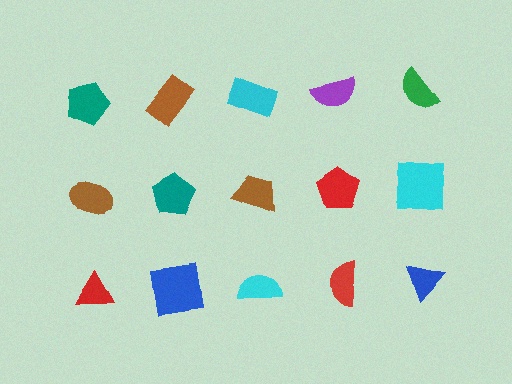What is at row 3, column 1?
A red triangle.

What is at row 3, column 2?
A blue square.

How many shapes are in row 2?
5 shapes.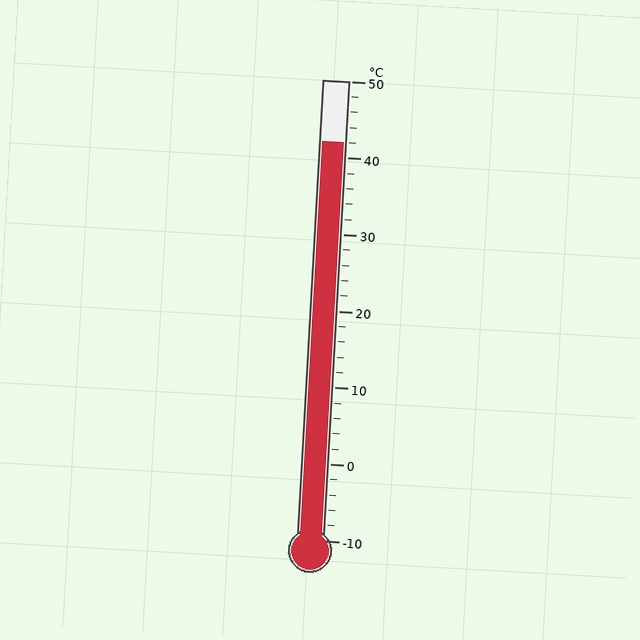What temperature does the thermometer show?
The thermometer shows approximately 42°C.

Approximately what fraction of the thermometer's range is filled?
The thermometer is filled to approximately 85% of its range.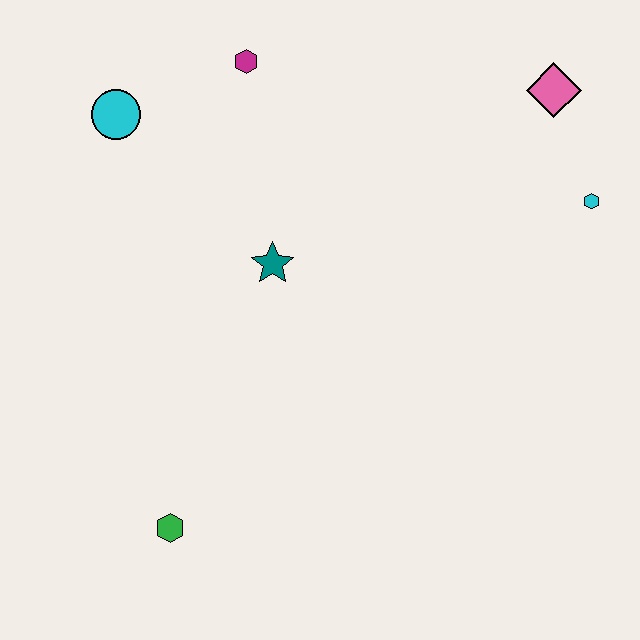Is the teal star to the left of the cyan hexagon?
Yes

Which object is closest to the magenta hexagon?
The cyan circle is closest to the magenta hexagon.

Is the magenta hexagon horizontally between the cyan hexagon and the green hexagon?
Yes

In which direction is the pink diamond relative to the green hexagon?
The pink diamond is above the green hexagon.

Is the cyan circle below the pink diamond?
Yes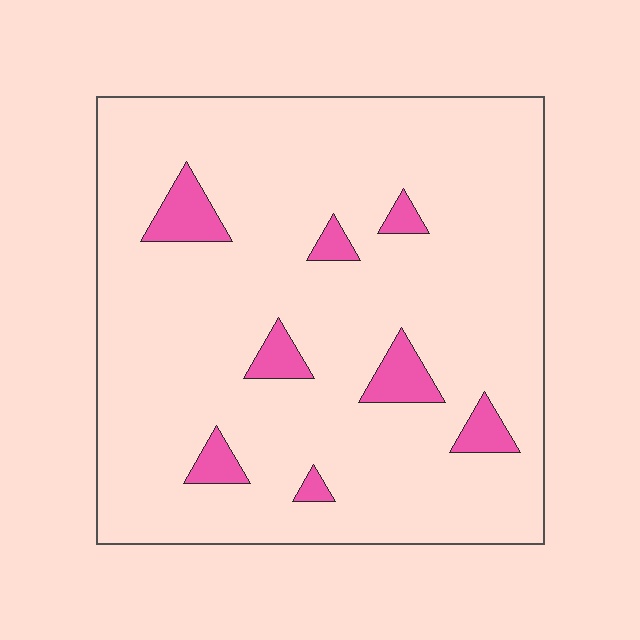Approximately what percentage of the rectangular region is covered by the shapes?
Approximately 10%.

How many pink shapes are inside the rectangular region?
8.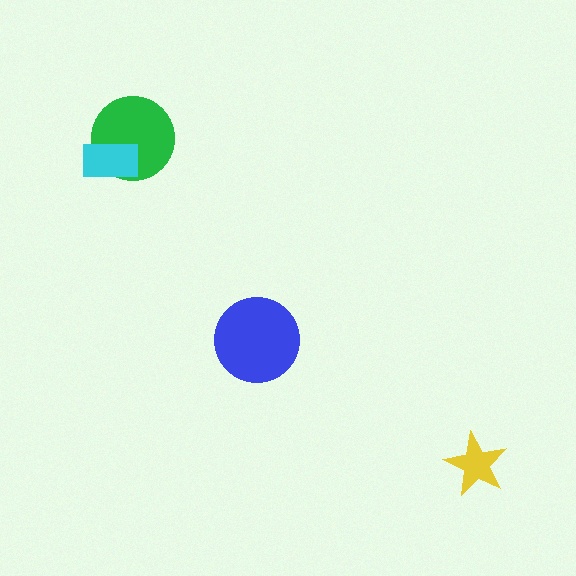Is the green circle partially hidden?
Yes, it is partially covered by another shape.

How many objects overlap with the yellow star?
0 objects overlap with the yellow star.